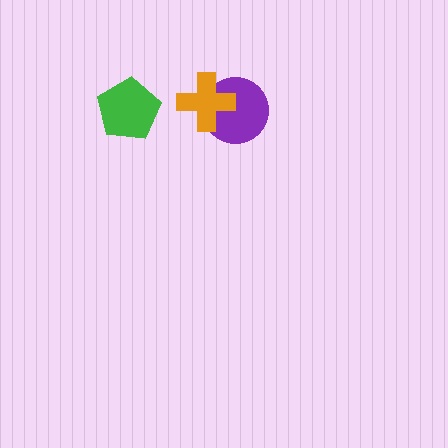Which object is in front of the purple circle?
The orange cross is in front of the purple circle.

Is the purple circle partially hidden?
Yes, it is partially covered by another shape.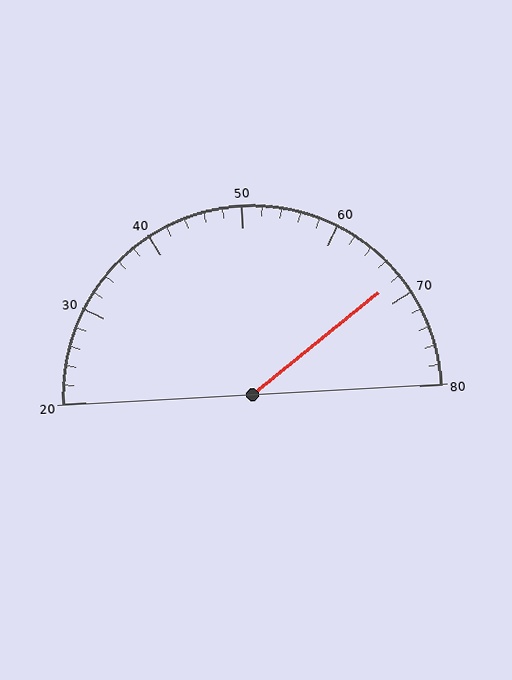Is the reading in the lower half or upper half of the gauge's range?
The reading is in the upper half of the range (20 to 80).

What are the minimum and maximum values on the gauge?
The gauge ranges from 20 to 80.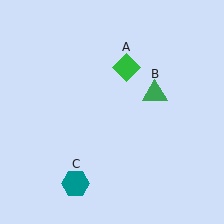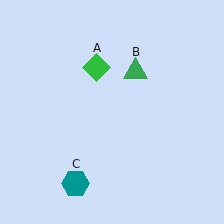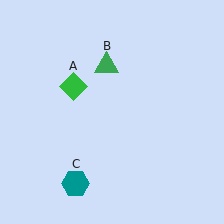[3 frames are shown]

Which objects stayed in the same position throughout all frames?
Teal hexagon (object C) remained stationary.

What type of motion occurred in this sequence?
The green diamond (object A), green triangle (object B) rotated counterclockwise around the center of the scene.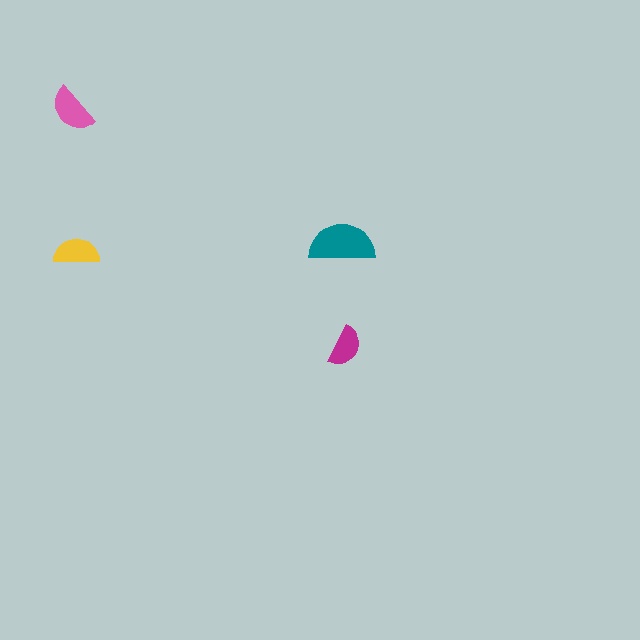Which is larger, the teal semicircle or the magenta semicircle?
The teal one.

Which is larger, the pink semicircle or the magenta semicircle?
The pink one.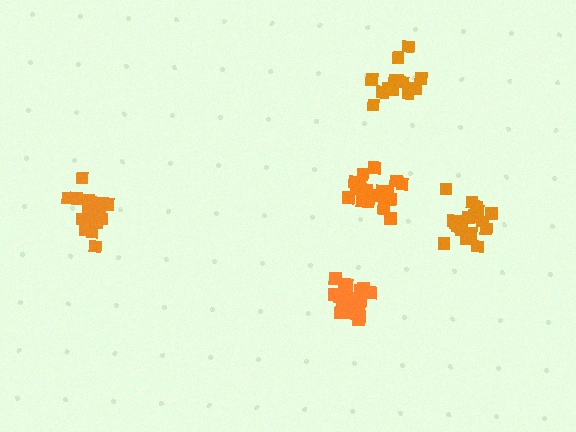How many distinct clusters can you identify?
There are 5 distinct clusters.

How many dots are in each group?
Group 1: 20 dots, Group 2: 19 dots, Group 3: 14 dots, Group 4: 20 dots, Group 5: 19 dots (92 total).